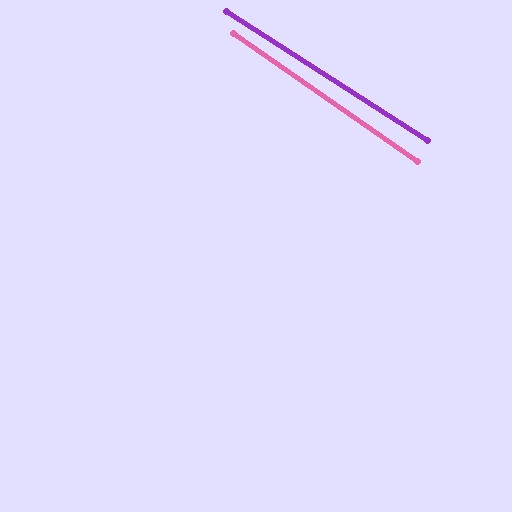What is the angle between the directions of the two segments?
Approximately 2 degrees.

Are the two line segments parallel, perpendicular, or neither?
Parallel — their directions differ by only 2.0°.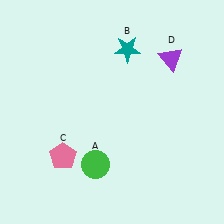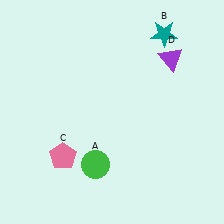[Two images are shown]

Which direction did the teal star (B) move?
The teal star (B) moved right.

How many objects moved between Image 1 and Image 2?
1 object moved between the two images.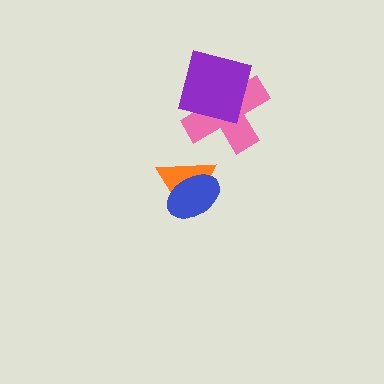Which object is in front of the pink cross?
The purple square is in front of the pink cross.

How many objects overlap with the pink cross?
1 object overlaps with the pink cross.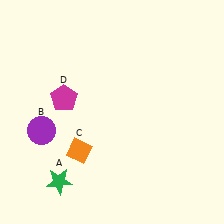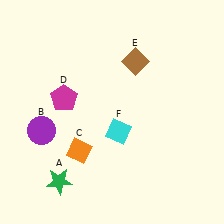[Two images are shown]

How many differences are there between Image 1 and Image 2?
There are 2 differences between the two images.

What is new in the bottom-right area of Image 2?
A cyan diamond (F) was added in the bottom-right area of Image 2.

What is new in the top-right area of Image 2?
A brown diamond (E) was added in the top-right area of Image 2.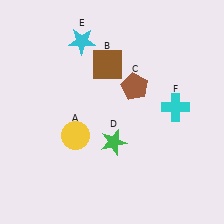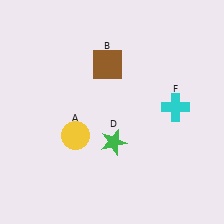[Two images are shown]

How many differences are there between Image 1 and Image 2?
There are 2 differences between the two images.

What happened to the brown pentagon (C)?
The brown pentagon (C) was removed in Image 2. It was in the top-right area of Image 1.